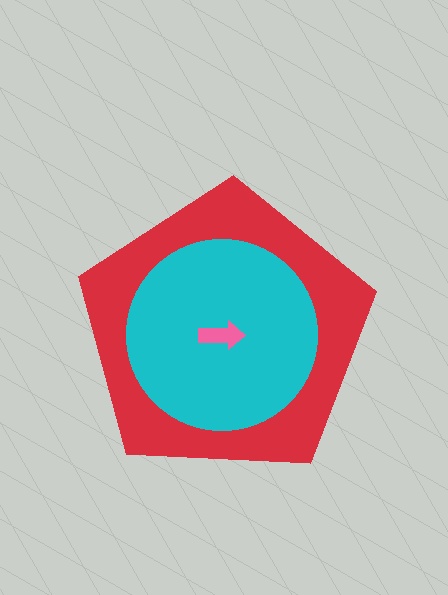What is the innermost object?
The pink arrow.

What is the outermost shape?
The red pentagon.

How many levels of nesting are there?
3.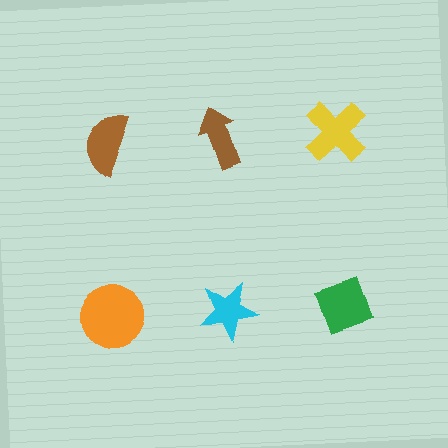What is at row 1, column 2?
A brown arrow.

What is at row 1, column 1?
A brown semicircle.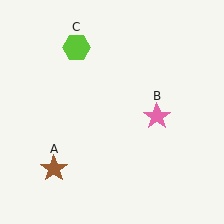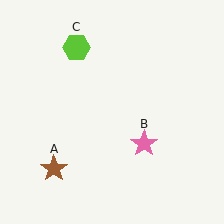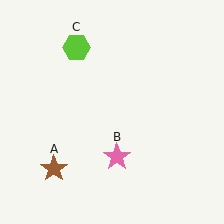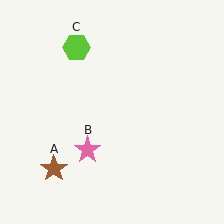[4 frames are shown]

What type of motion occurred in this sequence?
The pink star (object B) rotated clockwise around the center of the scene.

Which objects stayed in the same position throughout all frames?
Brown star (object A) and lime hexagon (object C) remained stationary.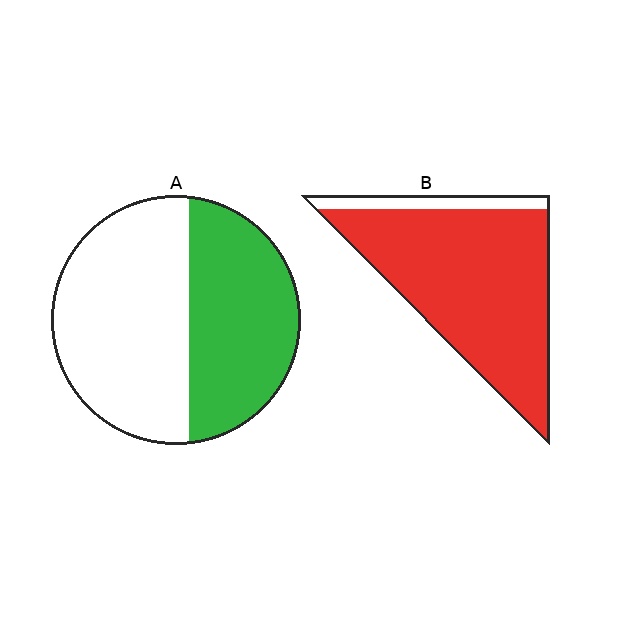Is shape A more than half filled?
No.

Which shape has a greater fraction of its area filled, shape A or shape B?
Shape B.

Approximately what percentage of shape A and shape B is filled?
A is approximately 45% and B is approximately 90%.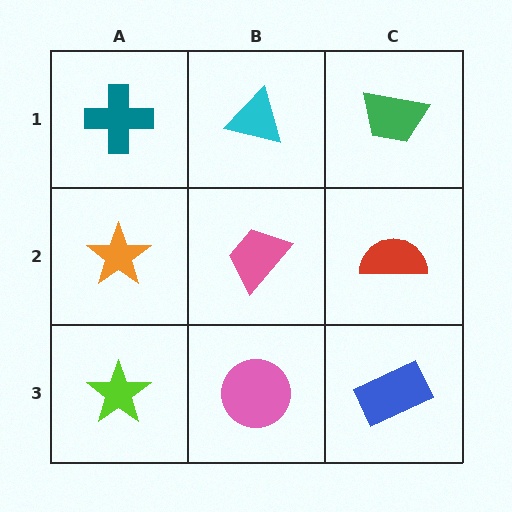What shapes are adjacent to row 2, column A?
A teal cross (row 1, column A), a lime star (row 3, column A), a pink trapezoid (row 2, column B).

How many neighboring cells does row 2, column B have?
4.